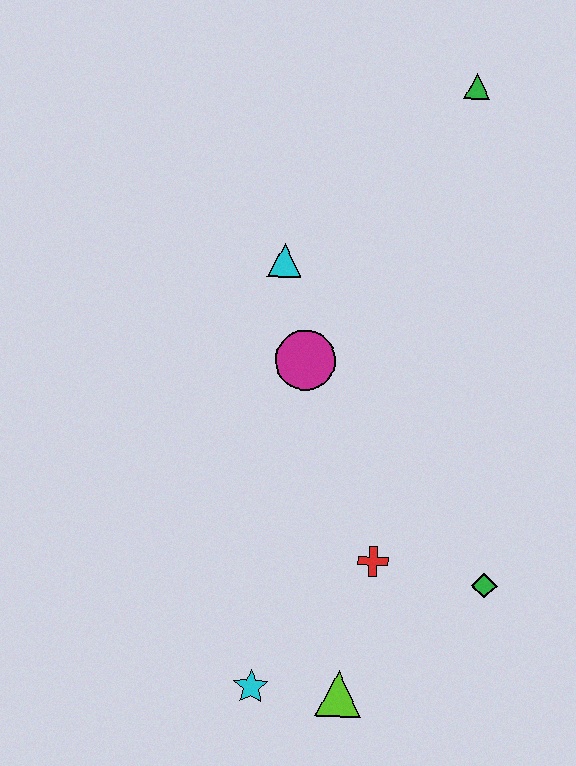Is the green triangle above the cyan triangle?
Yes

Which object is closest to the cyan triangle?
The magenta circle is closest to the cyan triangle.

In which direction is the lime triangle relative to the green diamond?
The lime triangle is to the left of the green diamond.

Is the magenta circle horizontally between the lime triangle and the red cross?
No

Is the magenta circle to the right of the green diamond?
No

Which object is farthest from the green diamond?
The green triangle is farthest from the green diamond.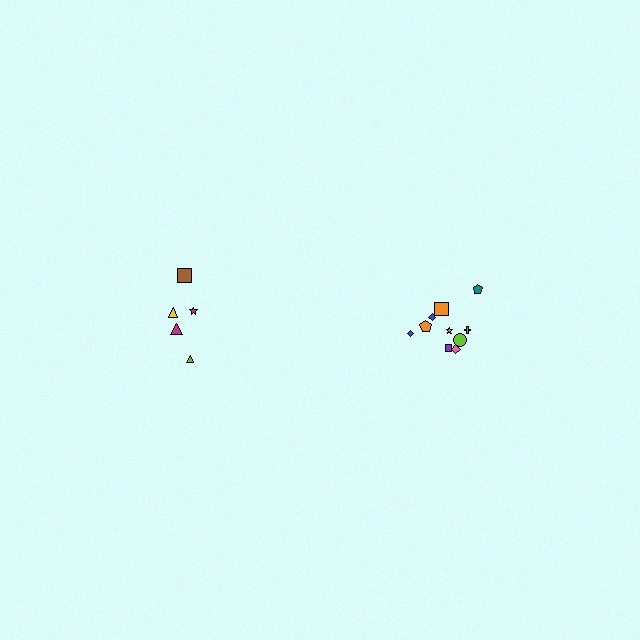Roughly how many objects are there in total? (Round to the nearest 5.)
Roughly 15 objects in total.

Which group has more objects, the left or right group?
The right group.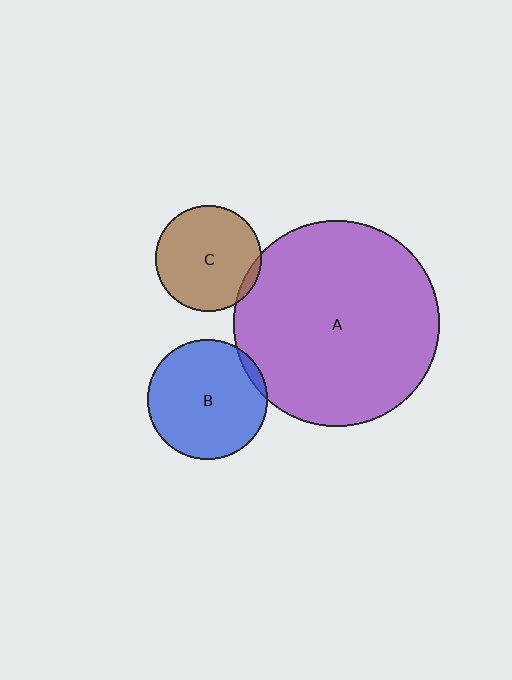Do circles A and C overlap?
Yes.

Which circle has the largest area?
Circle A (purple).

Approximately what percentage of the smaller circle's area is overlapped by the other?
Approximately 5%.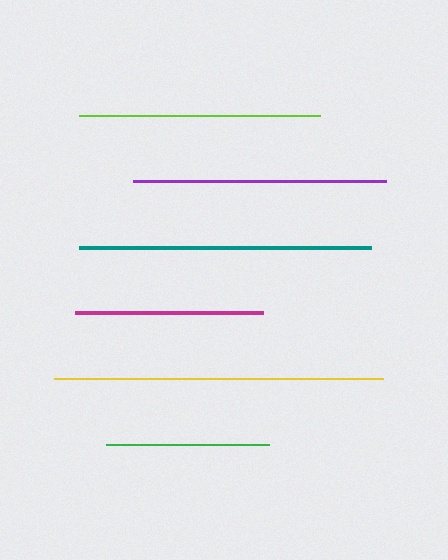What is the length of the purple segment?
The purple segment is approximately 253 pixels long.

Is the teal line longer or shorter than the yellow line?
The yellow line is longer than the teal line.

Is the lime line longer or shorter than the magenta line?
The lime line is longer than the magenta line.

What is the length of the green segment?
The green segment is approximately 163 pixels long.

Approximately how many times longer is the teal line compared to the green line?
The teal line is approximately 1.8 times the length of the green line.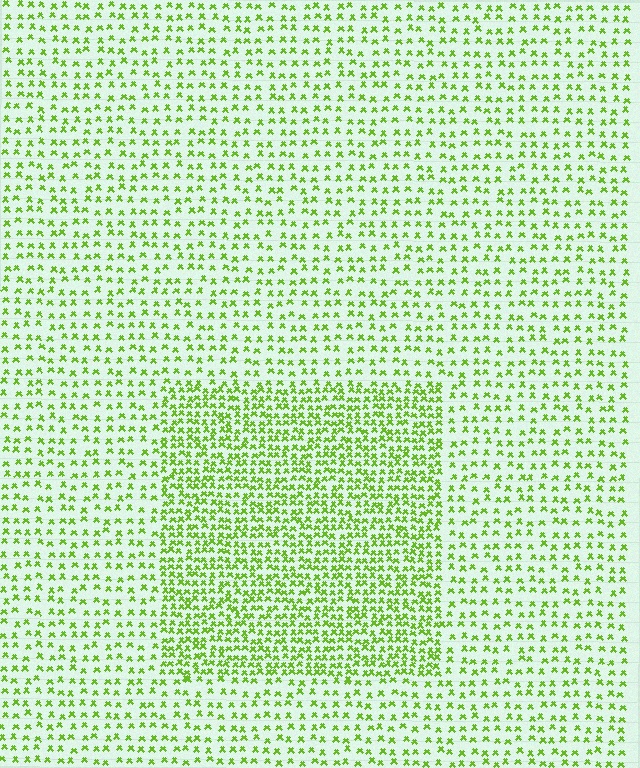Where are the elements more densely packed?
The elements are more densely packed inside the rectangle boundary.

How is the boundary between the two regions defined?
The boundary is defined by a change in element density (approximately 2.0x ratio). All elements are the same color, size, and shape.